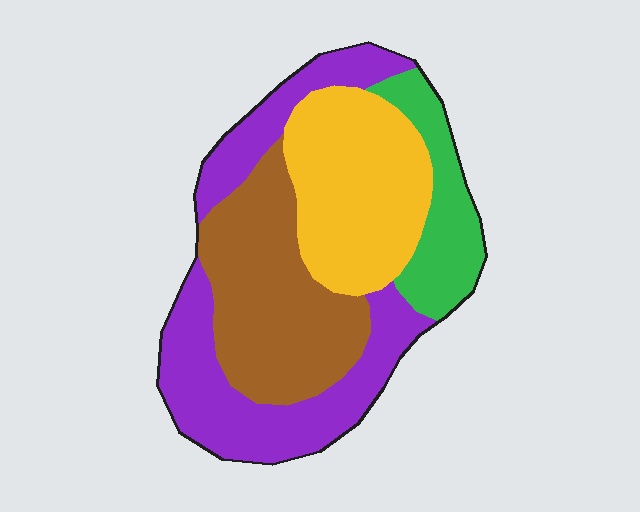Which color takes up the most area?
Purple, at roughly 35%.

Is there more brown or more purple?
Purple.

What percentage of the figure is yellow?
Yellow covers around 25% of the figure.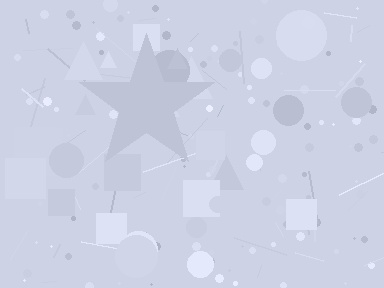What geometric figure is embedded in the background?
A star is embedded in the background.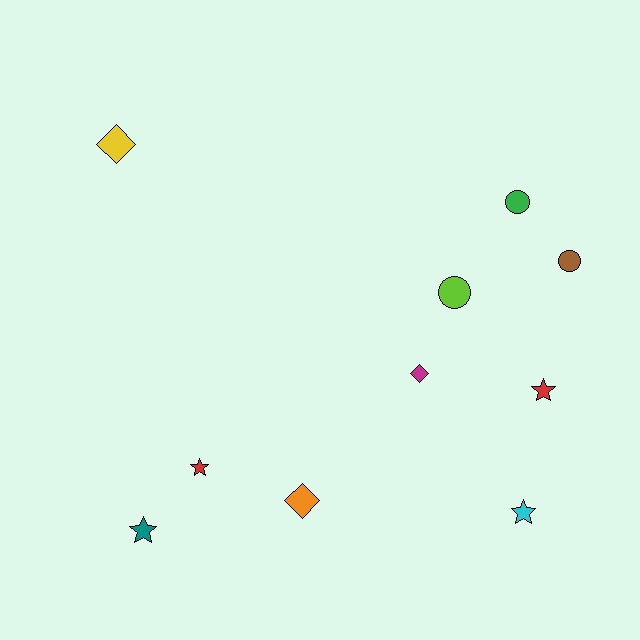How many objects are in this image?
There are 10 objects.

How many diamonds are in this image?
There are 3 diamonds.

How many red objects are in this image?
There are 2 red objects.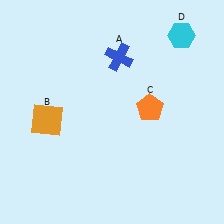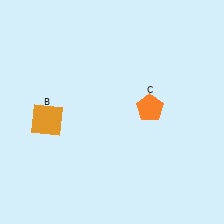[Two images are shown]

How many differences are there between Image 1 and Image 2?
There are 2 differences between the two images.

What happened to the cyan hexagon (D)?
The cyan hexagon (D) was removed in Image 2. It was in the top-right area of Image 1.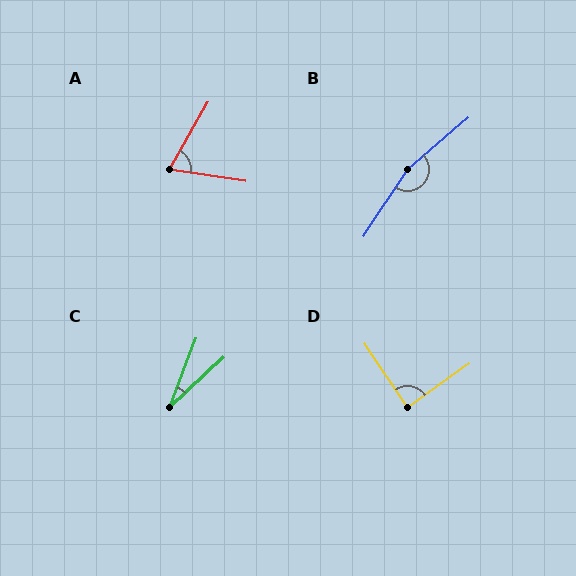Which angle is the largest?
B, at approximately 164 degrees.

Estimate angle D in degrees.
Approximately 89 degrees.